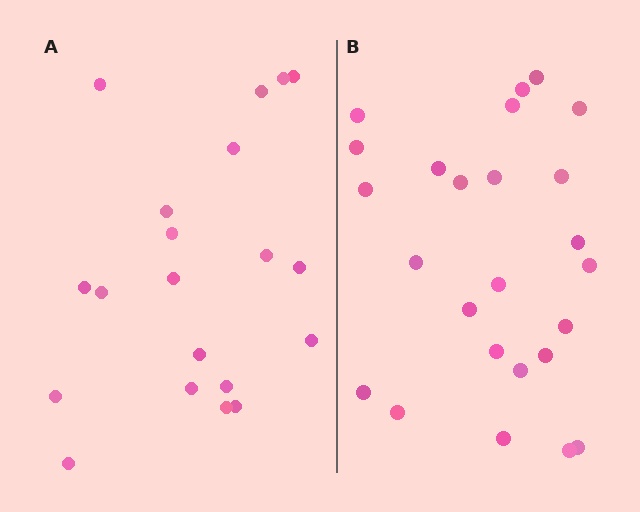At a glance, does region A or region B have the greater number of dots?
Region B (the right region) has more dots.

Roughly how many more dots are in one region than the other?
Region B has about 5 more dots than region A.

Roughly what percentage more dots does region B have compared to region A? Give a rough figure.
About 25% more.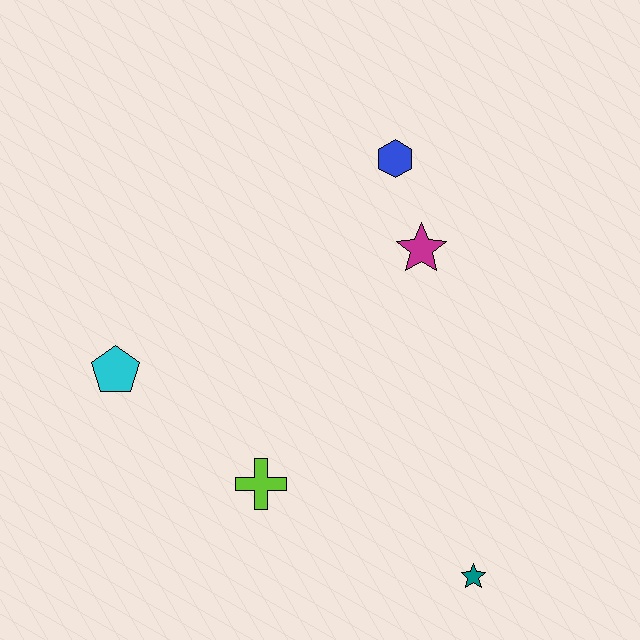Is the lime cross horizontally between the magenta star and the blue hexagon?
No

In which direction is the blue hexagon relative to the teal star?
The blue hexagon is above the teal star.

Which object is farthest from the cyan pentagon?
The teal star is farthest from the cyan pentagon.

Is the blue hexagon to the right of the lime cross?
Yes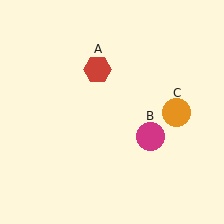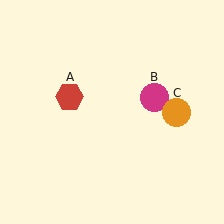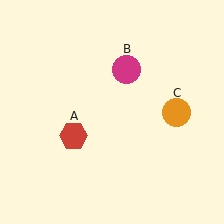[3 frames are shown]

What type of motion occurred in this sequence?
The red hexagon (object A), magenta circle (object B) rotated counterclockwise around the center of the scene.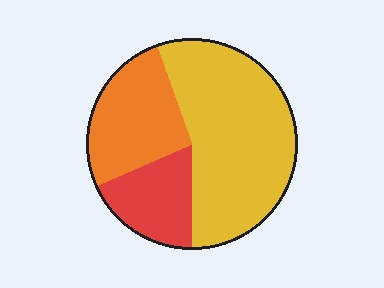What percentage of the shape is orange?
Orange takes up between a sixth and a third of the shape.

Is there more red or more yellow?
Yellow.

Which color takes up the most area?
Yellow, at roughly 55%.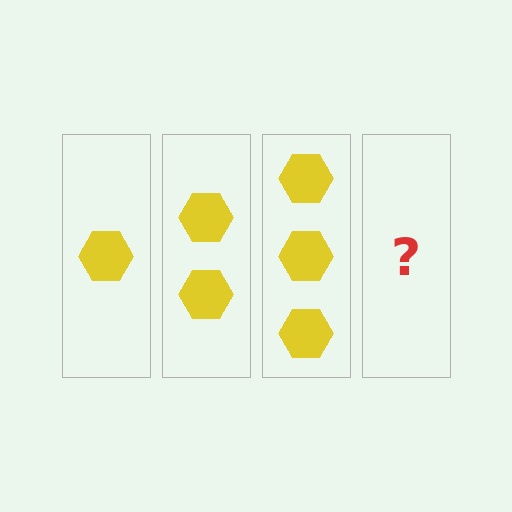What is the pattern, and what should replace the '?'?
The pattern is that each step adds one more hexagon. The '?' should be 4 hexagons.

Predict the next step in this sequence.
The next step is 4 hexagons.